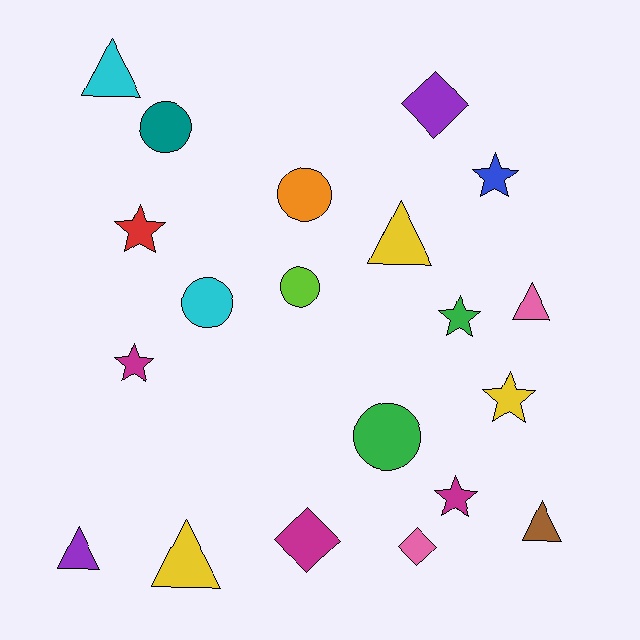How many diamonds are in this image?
There are 3 diamonds.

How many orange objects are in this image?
There is 1 orange object.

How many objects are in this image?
There are 20 objects.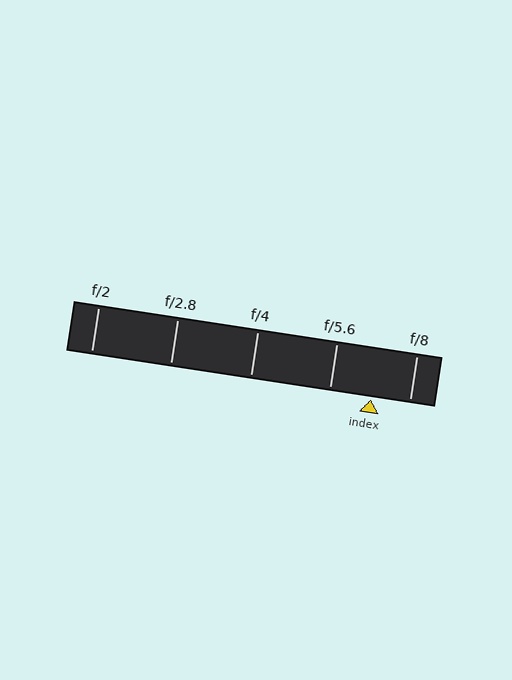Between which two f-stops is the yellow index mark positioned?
The index mark is between f/5.6 and f/8.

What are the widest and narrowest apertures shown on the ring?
The widest aperture shown is f/2 and the narrowest is f/8.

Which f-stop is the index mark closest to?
The index mark is closest to f/8.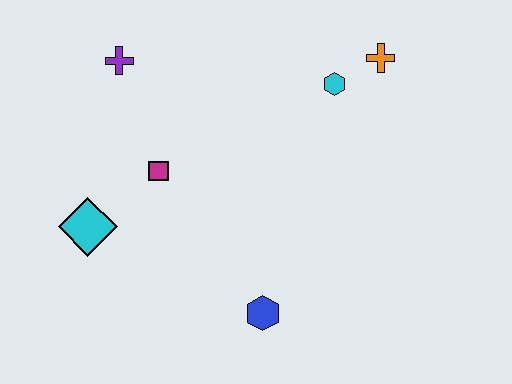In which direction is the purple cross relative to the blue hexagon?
The purple cross is above the blue hexagon.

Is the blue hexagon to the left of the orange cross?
Yes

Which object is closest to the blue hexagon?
The magenta square is closest to the blue hexagon.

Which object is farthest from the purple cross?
The blue hexagon is farthest from the purple cross.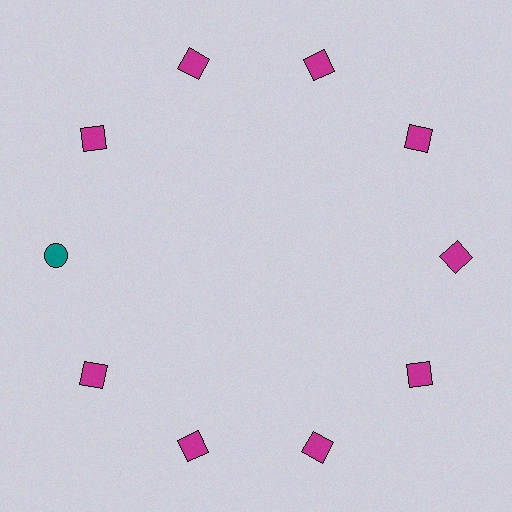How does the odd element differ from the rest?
It differs in both color (teal instead of magenta) and shape (circle instead of square).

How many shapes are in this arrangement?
There are 10 shapes arranged in a ring pattern.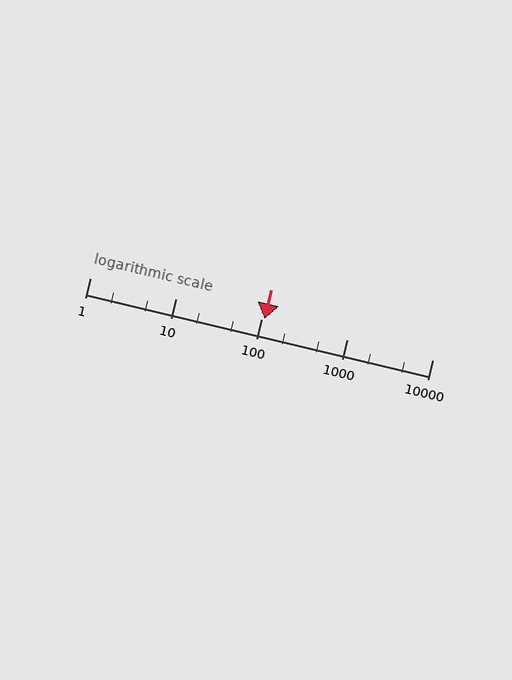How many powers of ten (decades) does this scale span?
The scale spans 4 decades, from 1 to 10000.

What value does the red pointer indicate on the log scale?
The pointer indicates approximately 110.